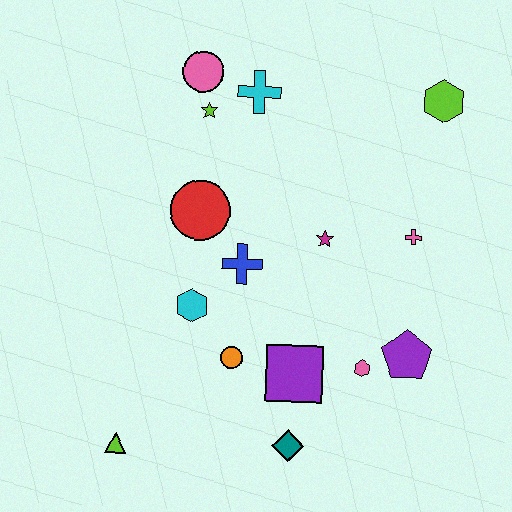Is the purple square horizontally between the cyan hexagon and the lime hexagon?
Yes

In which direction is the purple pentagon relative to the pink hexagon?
The purple pentagon is to the right of the pink hexagon.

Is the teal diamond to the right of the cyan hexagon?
Yes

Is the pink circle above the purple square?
Yes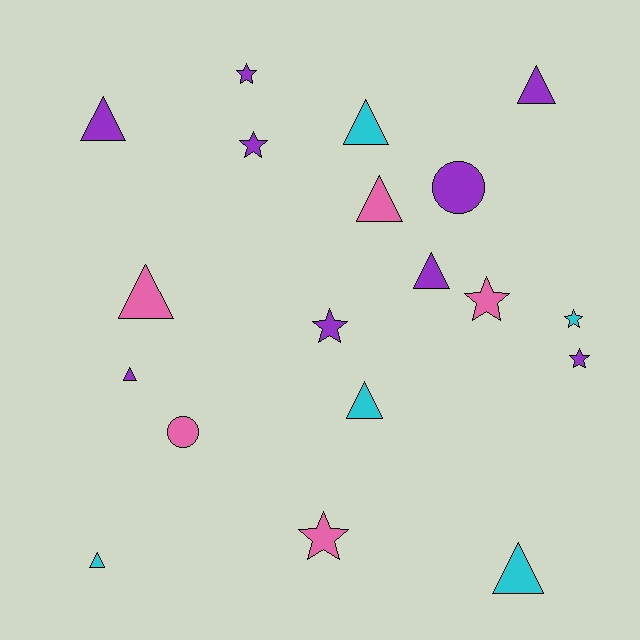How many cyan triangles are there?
There are 4 cyan triangles.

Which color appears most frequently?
Purple, with 9 objects.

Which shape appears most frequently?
Triangle, with 10 objects.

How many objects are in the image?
There are 19 objects.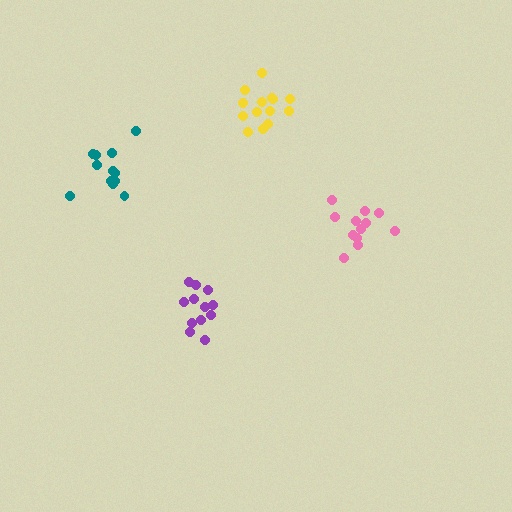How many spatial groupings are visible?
There are 4 spatial groupings.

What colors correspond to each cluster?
The clusters are colored: yellow, purple, pink, teal.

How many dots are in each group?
Group 1: 15 dots, Group 2: 12 dots, Group 3: 12 dots, Group 4: 12 dots (51 total).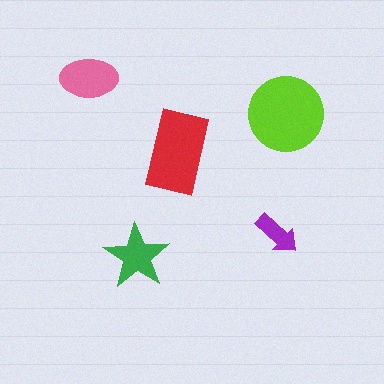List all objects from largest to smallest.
The lime circle, the red rectangle, the pink ellipse, the green star, the purple arrow.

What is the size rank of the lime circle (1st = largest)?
1st.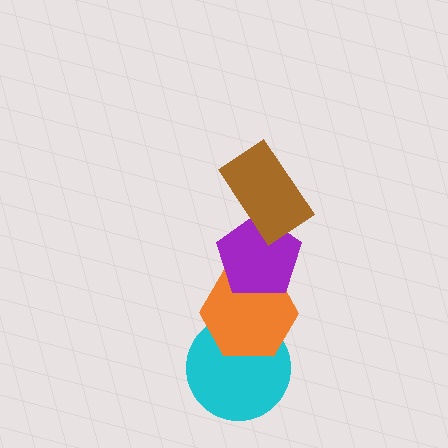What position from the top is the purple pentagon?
The purple pentagon is 2nd from the top.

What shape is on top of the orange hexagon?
The purple pentagon is on top of the orange hexagon.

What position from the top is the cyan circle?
The cyan circle is 4th from the top.